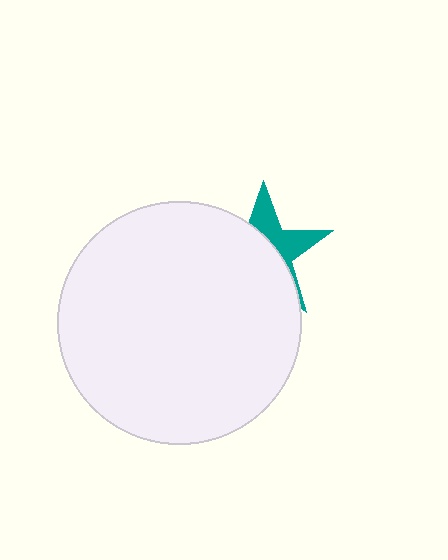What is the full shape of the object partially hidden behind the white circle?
The partially hidden object is a teal star.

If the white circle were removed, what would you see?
You would see the complete teal star.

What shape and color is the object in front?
The object in front is a white circle.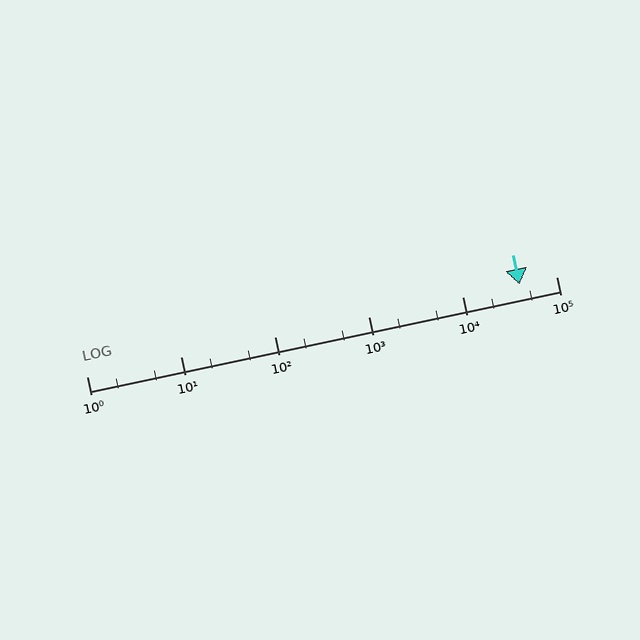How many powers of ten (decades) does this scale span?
The scale spans 5 decades, from 1 to 100000.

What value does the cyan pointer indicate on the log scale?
The pointer indicates approximately 41000.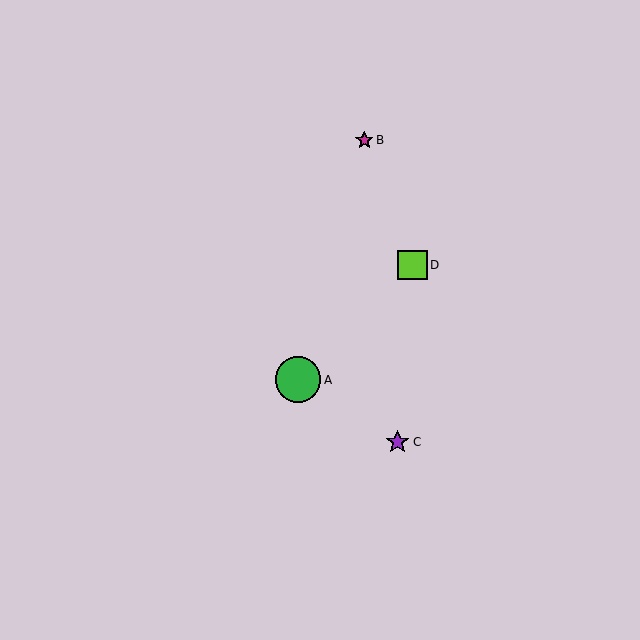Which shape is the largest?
The green circle (labeled A) is the largest.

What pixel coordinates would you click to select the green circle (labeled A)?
Click at (298, 380) to select the green circle A.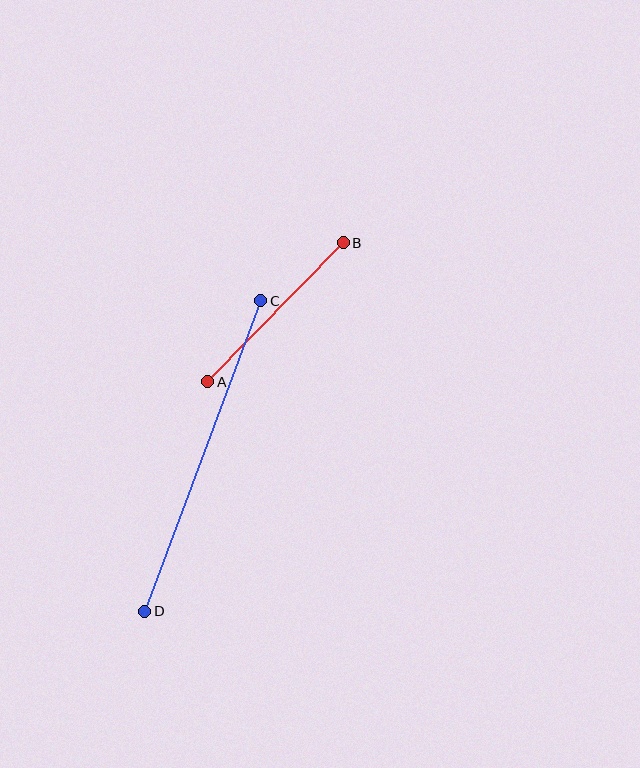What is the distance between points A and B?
The distance is approximately 194 pixels.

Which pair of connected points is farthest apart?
Points C and D are farthest apart.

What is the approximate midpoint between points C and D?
The midpoint is at approximately (203, 456) pixels.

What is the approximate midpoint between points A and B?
The midpoint is at approximately (275, 312) pixels.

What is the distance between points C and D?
The distance is approximately 331 pixels.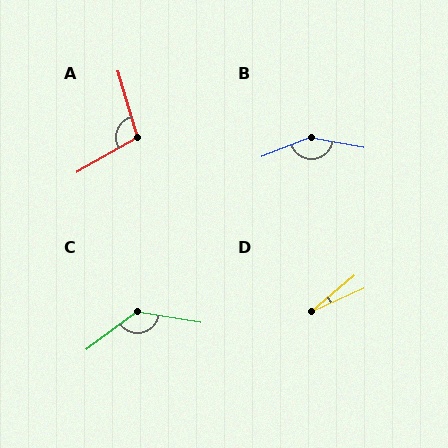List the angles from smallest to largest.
D (16°), A (104°), C (134°), B (148°).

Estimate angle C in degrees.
Approximately 134 degrees.